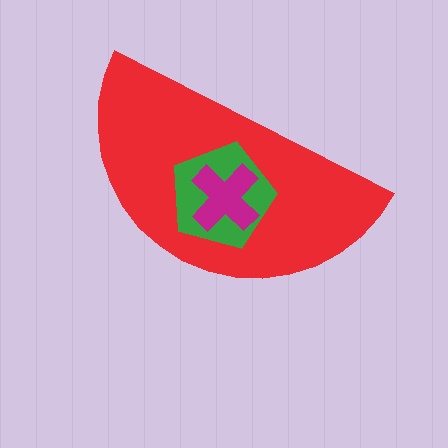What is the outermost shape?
The red semicircle.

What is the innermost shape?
The magenta cross.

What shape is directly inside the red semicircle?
The green pentagon.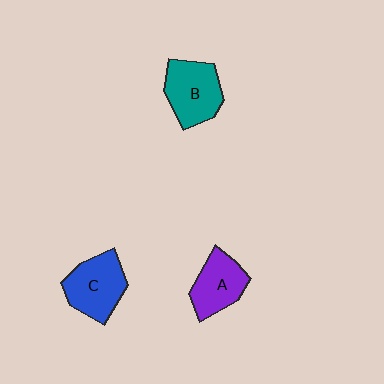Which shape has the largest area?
Shape C (blue).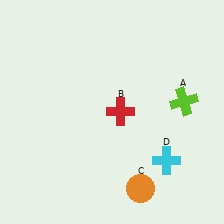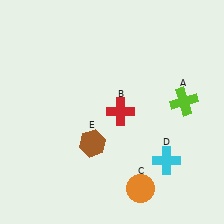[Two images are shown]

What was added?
A brown hexagon (E) was added in Image 2.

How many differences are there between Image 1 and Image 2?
There is 1 difference between the two images.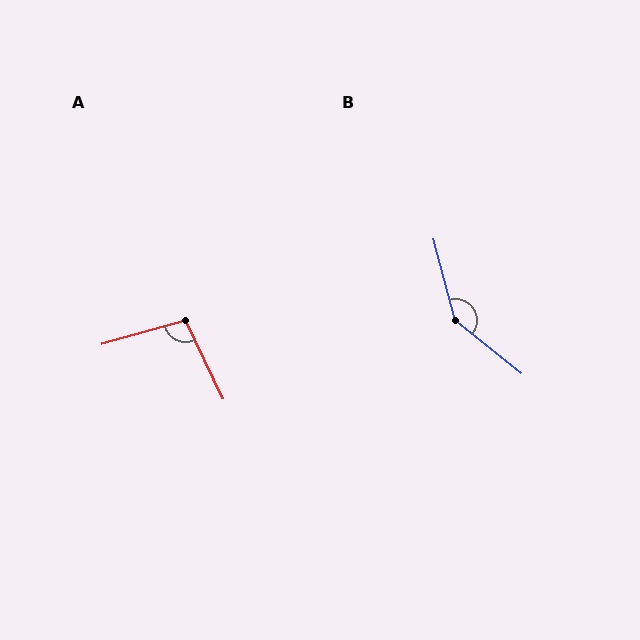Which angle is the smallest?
A, at approximately 100 degrees.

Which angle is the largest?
B, at approximately 143 degrees.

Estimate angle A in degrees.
Approximately 100 degrees.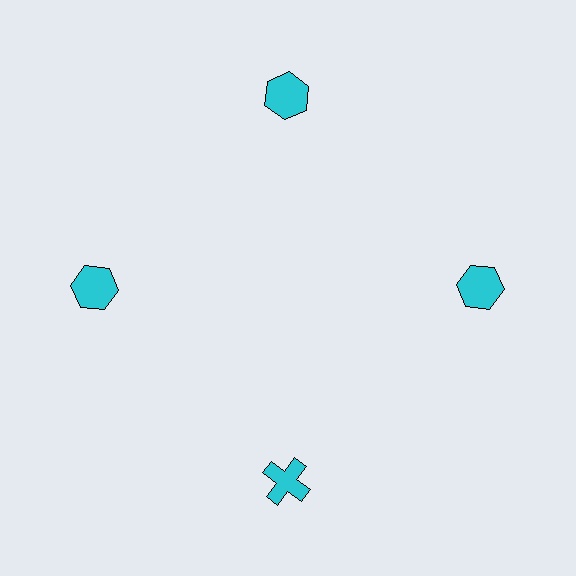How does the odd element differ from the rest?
It has a different shape: cross instead of hexagon.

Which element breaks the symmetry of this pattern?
The cyan cross at roughly the 6 o'clock position breaks the symmetry. All other shapes are cyan hexagons.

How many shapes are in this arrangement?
There are 4 shapes arranged in a ring pattern.